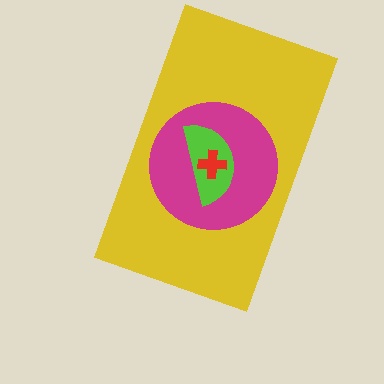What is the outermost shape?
The yellow rectangle.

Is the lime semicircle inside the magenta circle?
Yes.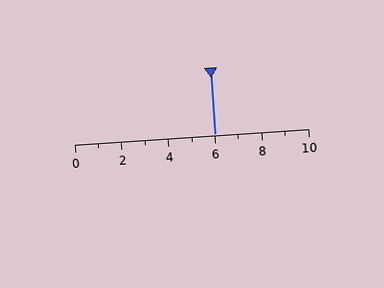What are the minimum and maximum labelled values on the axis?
The axis runs from 0 to 10.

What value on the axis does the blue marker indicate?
The marker indicates approximately 6.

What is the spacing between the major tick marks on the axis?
The major ticks are spaced 2 apart.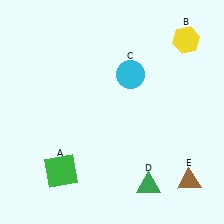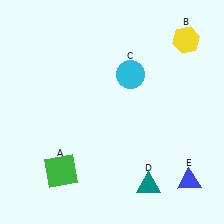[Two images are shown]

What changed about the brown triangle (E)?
In Image 1, E is brown. In Image 2, it changed to blue.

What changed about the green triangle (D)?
In Image 1, D is green. In Image 2, it changed to teal.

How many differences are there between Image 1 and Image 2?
There are 2 differences between the two images.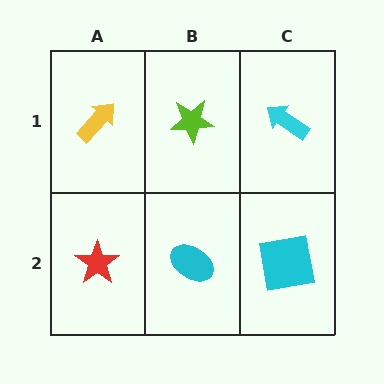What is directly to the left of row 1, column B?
A yellow arrow.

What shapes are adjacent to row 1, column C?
A cyan square (row 2, column C), a lime star (row 1, column B).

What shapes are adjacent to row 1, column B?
A cyan ellipse (row 2, column B), a yellow arrow (row 1, column A), a cyan arrow (row 1, column C).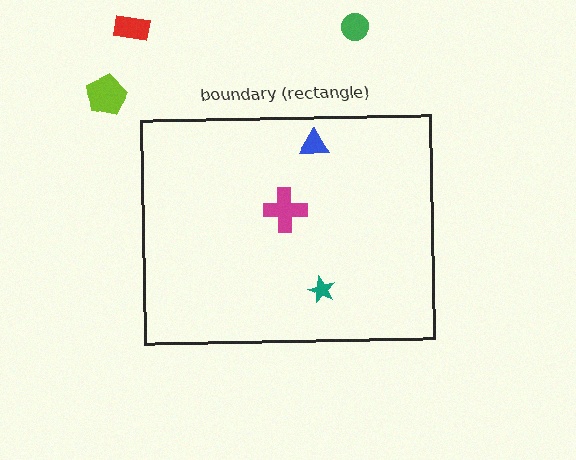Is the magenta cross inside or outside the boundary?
Inside.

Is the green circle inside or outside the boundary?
Outside.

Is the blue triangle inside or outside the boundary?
Inside.